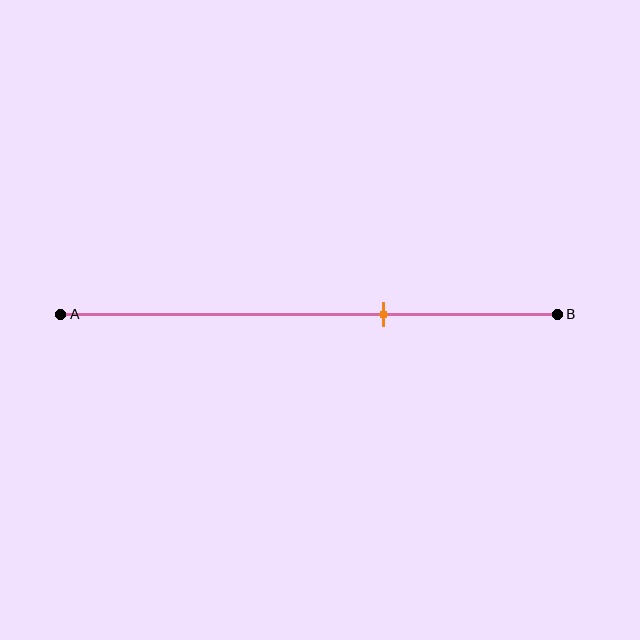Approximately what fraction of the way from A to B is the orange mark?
The orange mark is approximately 65% of the way from A to B.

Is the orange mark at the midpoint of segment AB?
No, the mark is at about 65% from A, not at the 50% midpoint.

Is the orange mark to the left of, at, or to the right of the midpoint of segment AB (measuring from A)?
The orange mark is to the right of the midpoint of segment AB.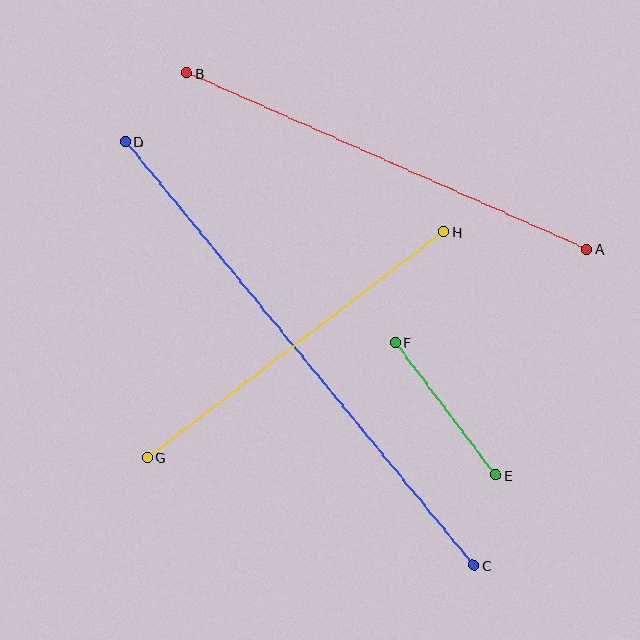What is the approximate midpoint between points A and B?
The midpoint is at approximately (387, 161) pixels.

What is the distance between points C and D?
The distance is approximately 548 pixels.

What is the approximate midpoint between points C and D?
The midpoint is at approximately (300, 354) pixels.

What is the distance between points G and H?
The distance is approximately 373 pixels.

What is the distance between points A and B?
The distance is approximately 437 pixels.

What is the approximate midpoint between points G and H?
The midpoint is at approximately (296, 344) pixels.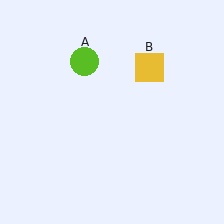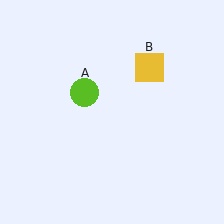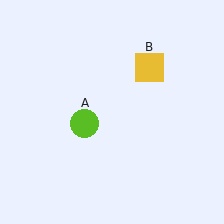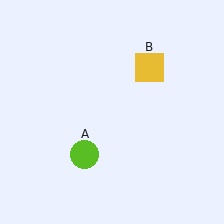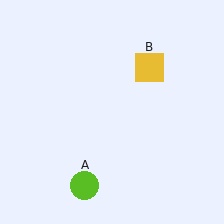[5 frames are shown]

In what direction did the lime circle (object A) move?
The lime circle (object A) moved down.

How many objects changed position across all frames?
1 object changed position: lime circle (object A).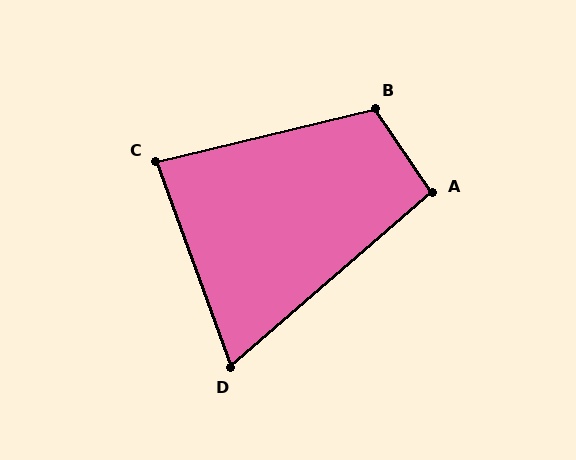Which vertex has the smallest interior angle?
D, at approximately 69 degrees.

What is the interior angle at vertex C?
Approximately 83 degrees (acute).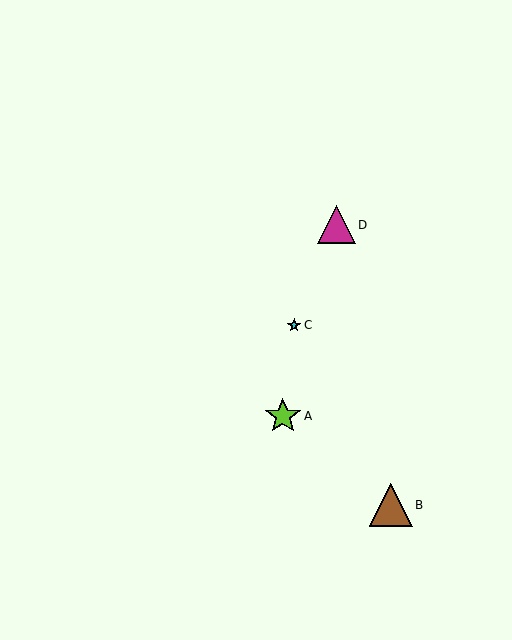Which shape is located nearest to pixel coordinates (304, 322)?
The cyan star (labeled C) at (294, 325) is nearest to that location.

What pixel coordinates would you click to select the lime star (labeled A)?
Click at (283, 416) to select the lime star A.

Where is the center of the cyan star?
The center of the cyan star is at (294, 325).